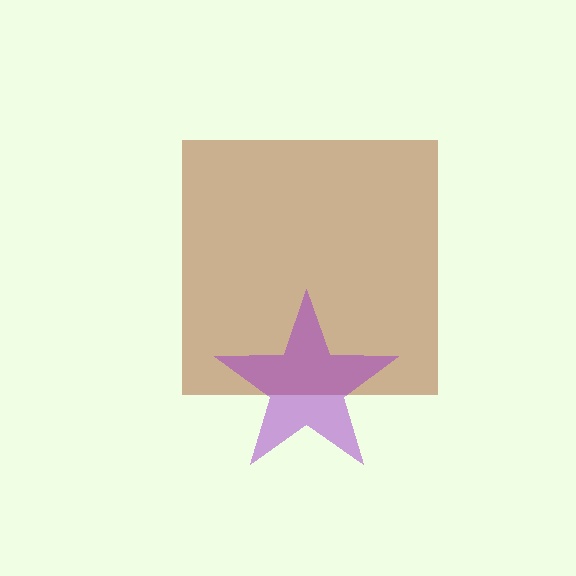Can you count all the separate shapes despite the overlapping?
Yes, there are 2 separate shapes.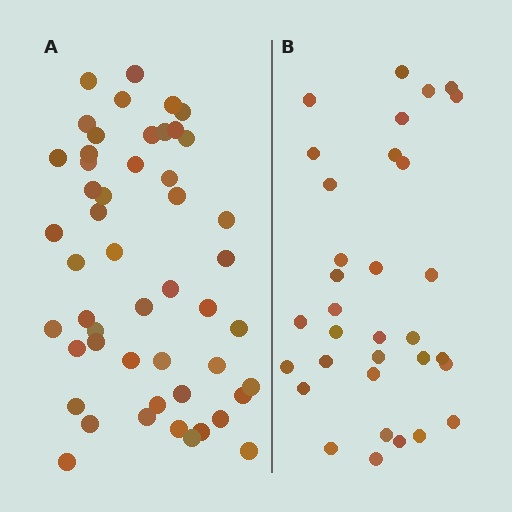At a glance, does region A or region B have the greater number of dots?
Region A (the left region) has more dots.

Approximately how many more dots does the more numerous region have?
Region A has approximately 15 more dots than region B.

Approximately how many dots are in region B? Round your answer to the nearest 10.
About 30 dots. (The exact count is 33, which rounds to 30.)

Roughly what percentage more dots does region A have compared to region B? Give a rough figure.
About 50% more.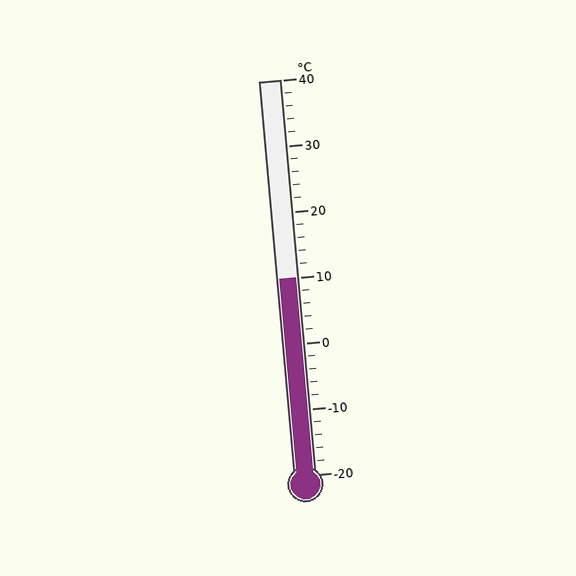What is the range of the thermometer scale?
The thermometer scale ranges from -20°C to 40°C.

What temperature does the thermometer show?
The thermometer shows approximately 10°C.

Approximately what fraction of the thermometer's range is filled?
The thermometer is filled to approximately 50% of its range.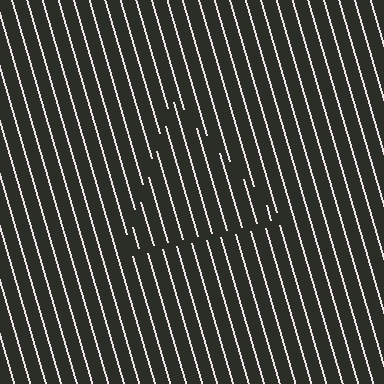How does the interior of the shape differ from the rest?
The interior of the shape contains the same grating, shifted by half a period — the contour is defined by the phase discontinuity where line-ends from the inner and outer gratings abut.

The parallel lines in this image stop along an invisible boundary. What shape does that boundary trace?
An illusory triangle. The interior of the shape contains the same grating, shifted by half a period — the contour is defined by the phase discontinuity where line-ends from the inner and outer gratings abut.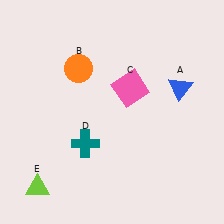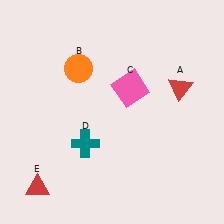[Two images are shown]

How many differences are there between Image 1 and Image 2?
There are 2 differences between the two images.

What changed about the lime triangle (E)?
In Image 1, E is lime. In Image 2, it changed to red.